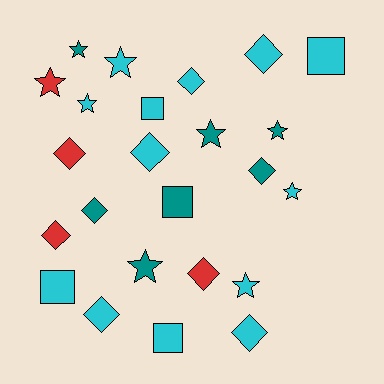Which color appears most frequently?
Cyan, with 13 objects.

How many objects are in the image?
There are 24 objects.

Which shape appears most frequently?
Diamond, with 10 objects.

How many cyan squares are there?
There are 4 cyan squares.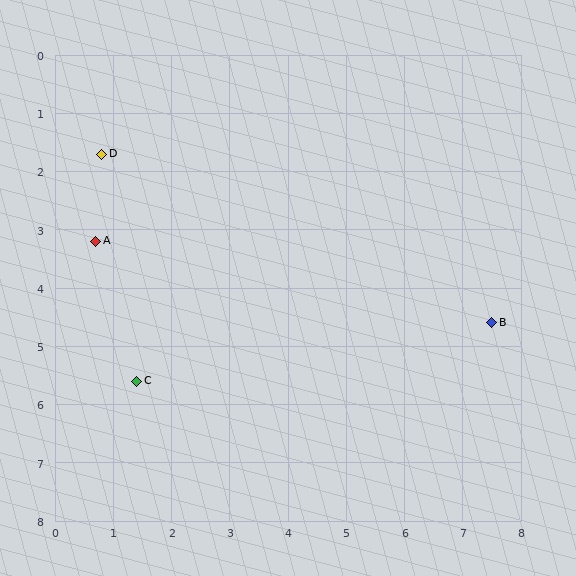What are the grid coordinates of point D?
Point D is at approximately (0.8, 1.7).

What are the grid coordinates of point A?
Point A is at approximately (0.7, 3.2).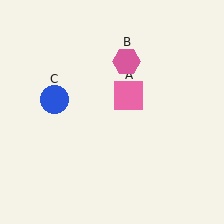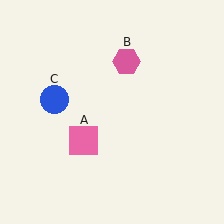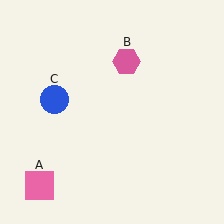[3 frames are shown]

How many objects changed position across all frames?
1 object changed position: pink square (object A).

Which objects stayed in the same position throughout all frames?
Pink hexagon (object B) and blue circle (object C) remained stationary.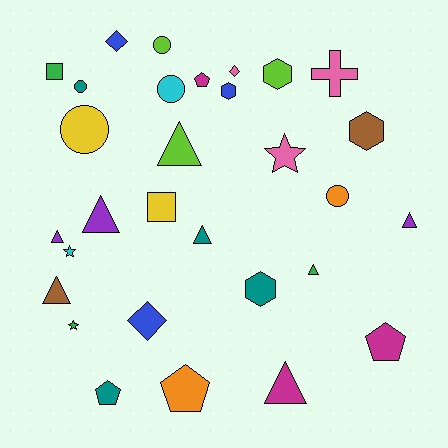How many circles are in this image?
There are 5 circles.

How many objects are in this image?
There are 30 objects.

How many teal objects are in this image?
There are 4 teal objects.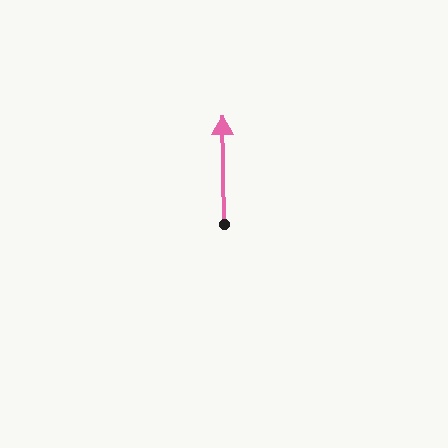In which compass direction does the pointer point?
North.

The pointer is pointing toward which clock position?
Roughly 12 o'clock.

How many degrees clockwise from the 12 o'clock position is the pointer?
Approximately 359 degrees.